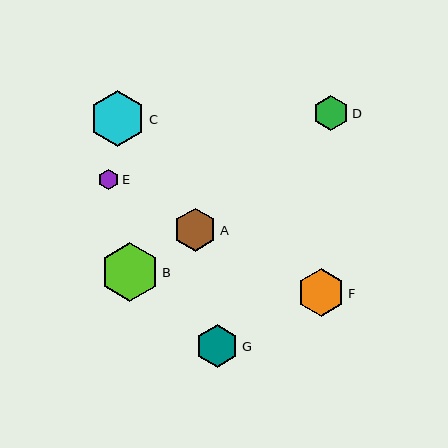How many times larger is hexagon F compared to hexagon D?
Hexagon F is approximately 1.3 times the size of hexagon D.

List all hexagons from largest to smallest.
From largest to smallest: B, C, F, A, G, D, E.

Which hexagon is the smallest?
Hexagon E is the smallest with a size of approximately 20 pixels.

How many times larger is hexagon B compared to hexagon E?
Hexagon B is approximately 2.9 times the size of hexagon E.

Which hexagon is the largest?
Hexagon B is the largest with a size of approximately 59 pixels.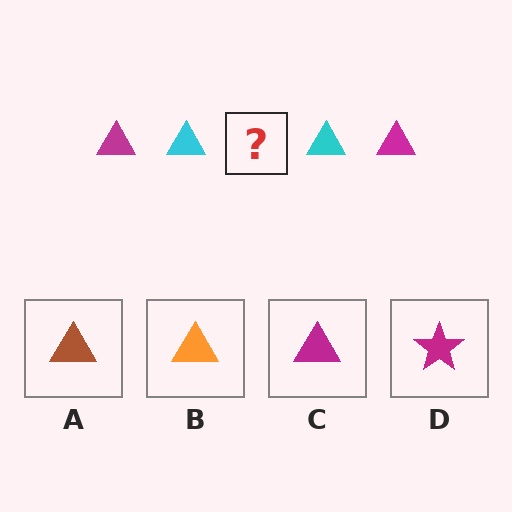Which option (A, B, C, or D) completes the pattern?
C.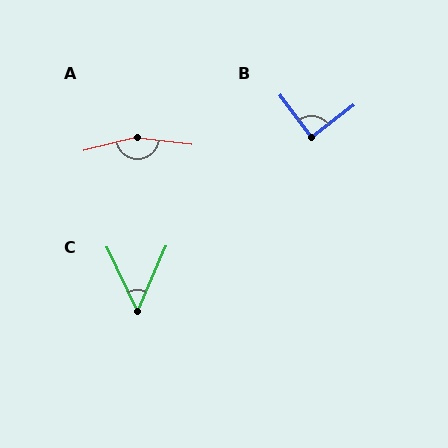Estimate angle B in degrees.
Approximately 90 degrees.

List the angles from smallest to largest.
C (48°), B (90°), A (158°).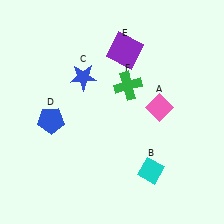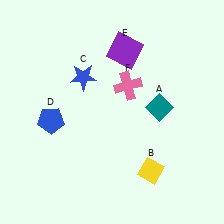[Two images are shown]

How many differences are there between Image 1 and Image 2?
There are 3 differences between the two images.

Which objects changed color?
A changed from pink to teal. B changed from cyan to yellow. F changed from green to pink.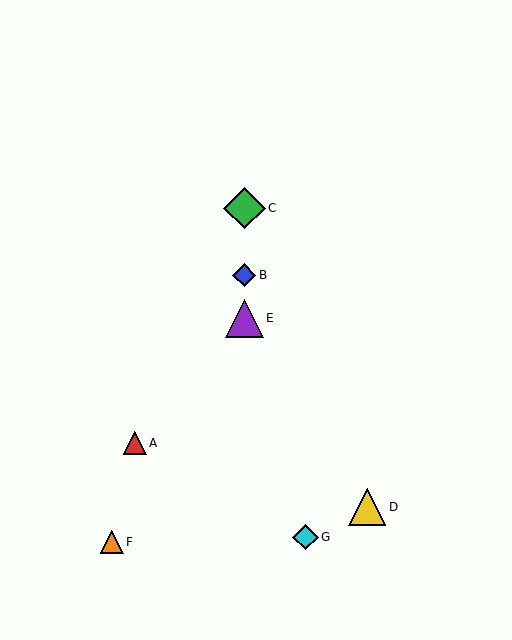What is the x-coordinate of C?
Object C is at x≈244.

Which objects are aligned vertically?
Objects B, C, E are aligned vertically.